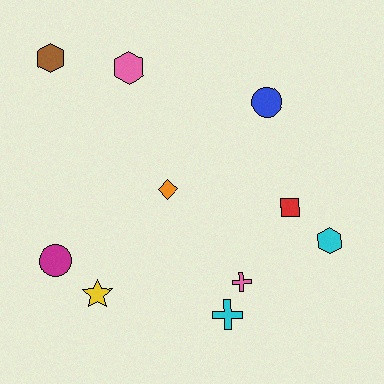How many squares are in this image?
There is 1 square.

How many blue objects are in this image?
There is 1 blue object.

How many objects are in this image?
There are 10 objects.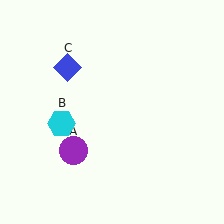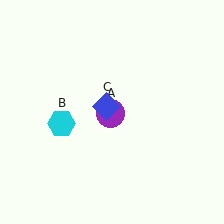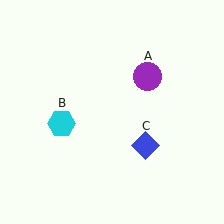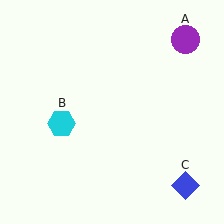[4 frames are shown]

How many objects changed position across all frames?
2 objects changed position: purple circle (object A), blue diamond (object C).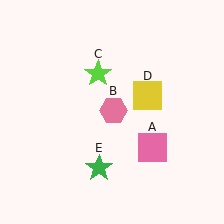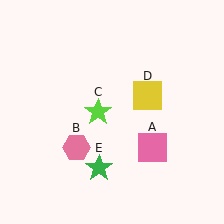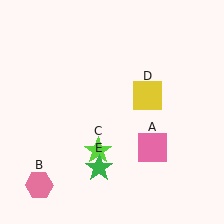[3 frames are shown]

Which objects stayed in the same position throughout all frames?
Pink square (object A) and yellow square (object D) and green star (object E) remained stationary.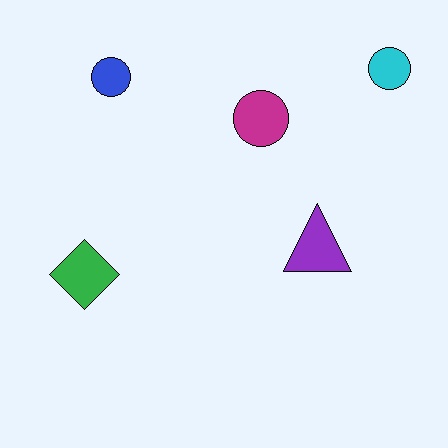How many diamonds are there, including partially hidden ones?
There is 1 diamond.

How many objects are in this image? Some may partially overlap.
There are 5 objects.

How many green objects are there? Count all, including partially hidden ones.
There is 1 green object.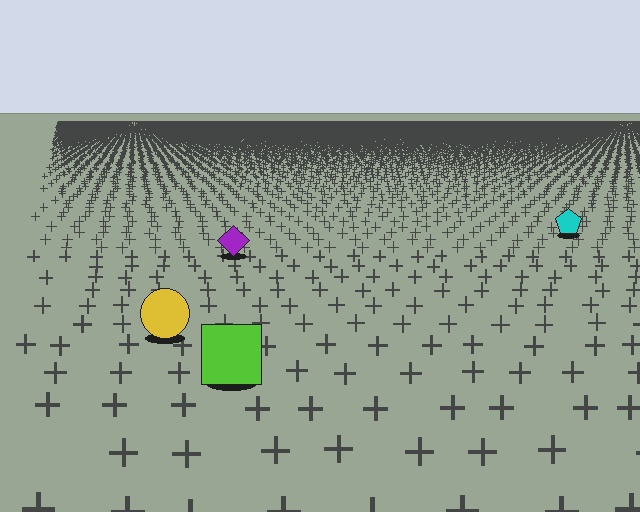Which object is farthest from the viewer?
The cyan pentagon is farthest from the viewer. It appears smaller and the ground texture around it is denser.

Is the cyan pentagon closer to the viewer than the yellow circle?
No. The yellow circle is closer — you can tell from the texture gradient: the ground texture is coarser near it.